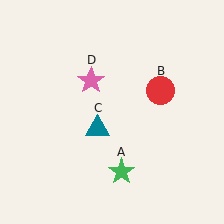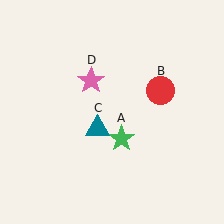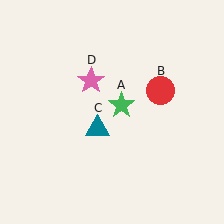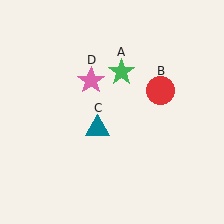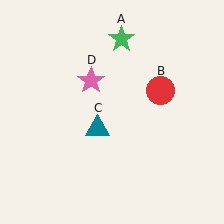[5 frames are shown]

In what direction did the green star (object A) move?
The green star (object A) moved up.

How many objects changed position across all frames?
1 object changed position: green star (object A).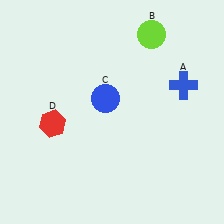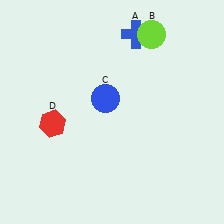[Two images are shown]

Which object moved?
The blue cross (A) moved up.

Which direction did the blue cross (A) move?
The blue cross (A) moved up.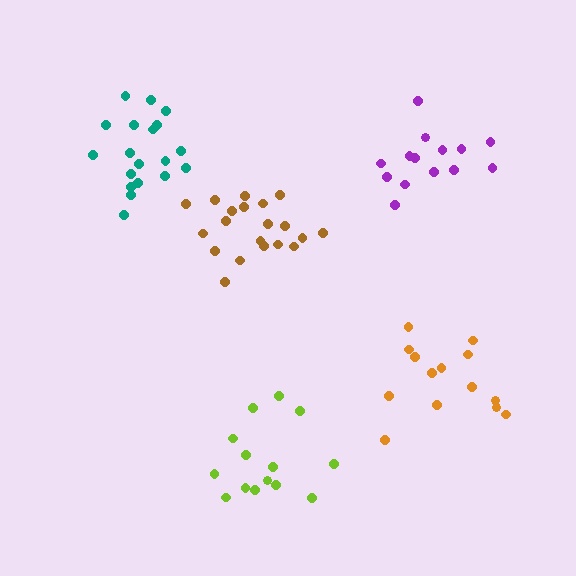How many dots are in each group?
Group 1: 19 dots, Group 2: 20 dots, Group 3: 14 dots, Group 4: 14 dots, Group 5: 14 dots (81 total).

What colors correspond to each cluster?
The clusters are colored: teal, brown, orange, purple, lime.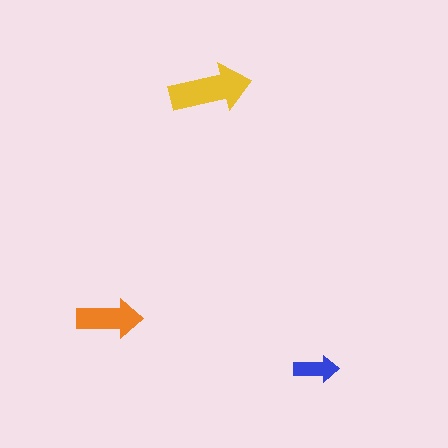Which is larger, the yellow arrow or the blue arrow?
The yellow one.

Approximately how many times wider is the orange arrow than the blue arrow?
About 1.5 times wider.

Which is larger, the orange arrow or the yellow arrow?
The yellow one.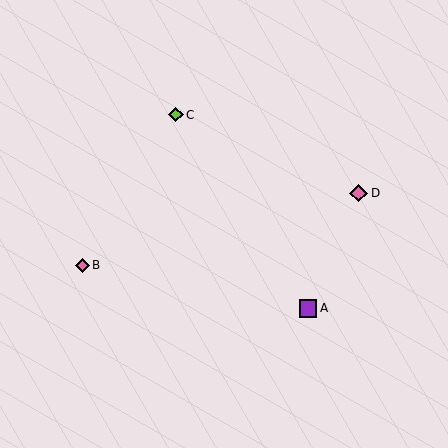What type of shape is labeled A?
Shape A is a purple square.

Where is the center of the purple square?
The center of the purple square is at (308, 309).